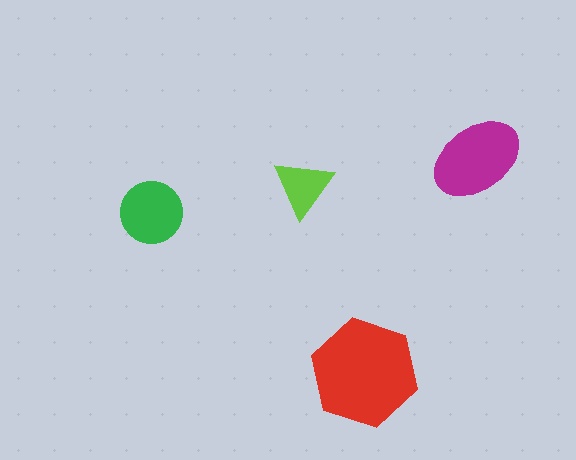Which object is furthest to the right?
The magenta ellipse is rightmost.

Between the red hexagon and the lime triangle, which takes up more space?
The red hexagon.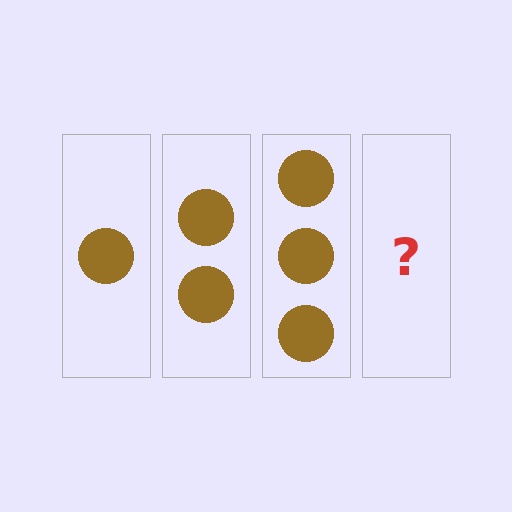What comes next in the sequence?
The next element should be 4 circles.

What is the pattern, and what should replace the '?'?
The pattern is that each step adds one more circle. The '?' should be 4 circles.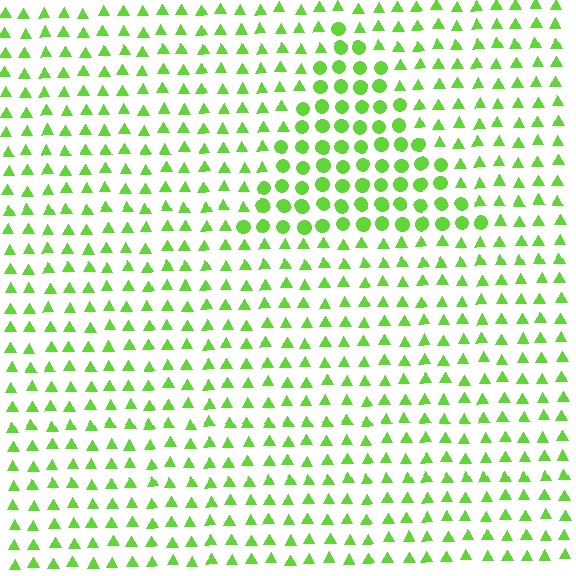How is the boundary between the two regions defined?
The boundary is defined by a change in element shape: circles inside vs. triangles outside. All elements share the same color and spacing.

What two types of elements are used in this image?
The image uses circles inside the triangle region and triangles outside it.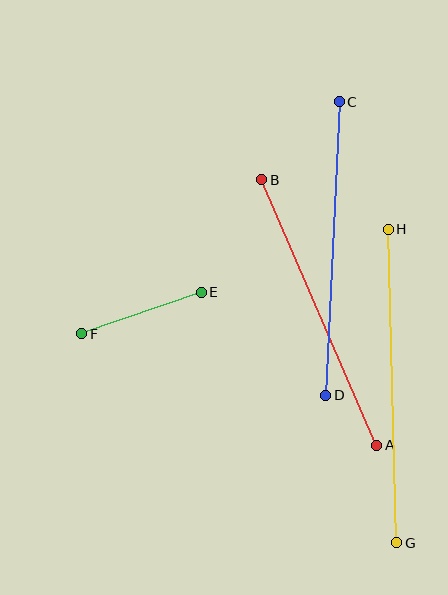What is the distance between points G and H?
The distance is approximately 314 pixels.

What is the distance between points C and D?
The distance is approximately 294 pixels.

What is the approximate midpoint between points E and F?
The midpoint is at approximately (141, 313) pixels.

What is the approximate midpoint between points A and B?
The midpoint is at approximately (319, 312) pixels.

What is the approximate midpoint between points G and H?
The midpoint is at approximately (393, 386) pixels.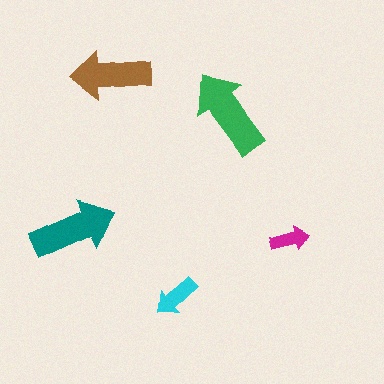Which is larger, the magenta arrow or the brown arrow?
The brown one.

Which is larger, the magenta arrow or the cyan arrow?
The cyan one.